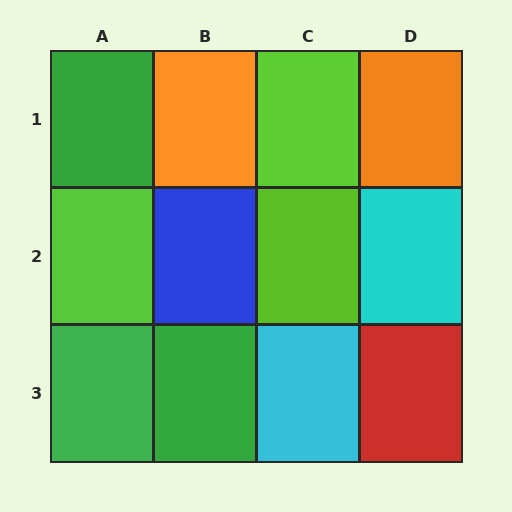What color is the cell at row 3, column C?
Cyan.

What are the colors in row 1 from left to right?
Green, orange, lime, orange.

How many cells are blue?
1 cell is blue.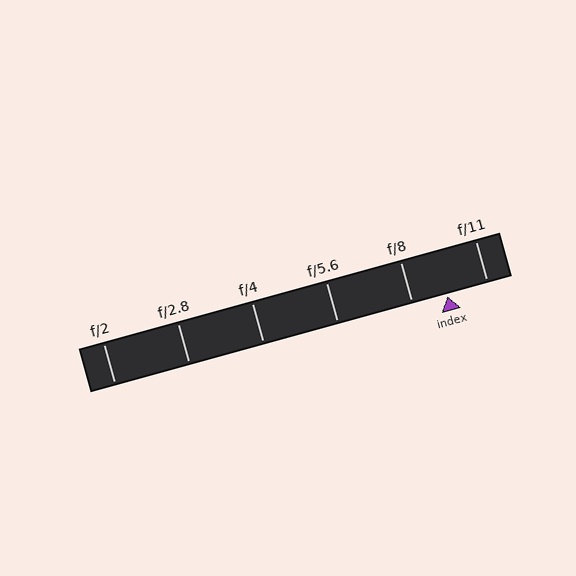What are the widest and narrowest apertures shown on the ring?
The widest aperture shown is f/2 and the narrowest is f/11.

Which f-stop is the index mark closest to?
The index mark is closest to f/8.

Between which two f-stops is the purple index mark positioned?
The index mark is between f/8 and f/11.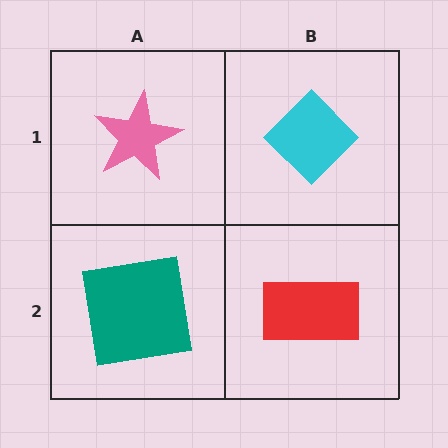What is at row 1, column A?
A pink star.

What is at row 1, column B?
A cyan diamond.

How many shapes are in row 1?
2 shapes.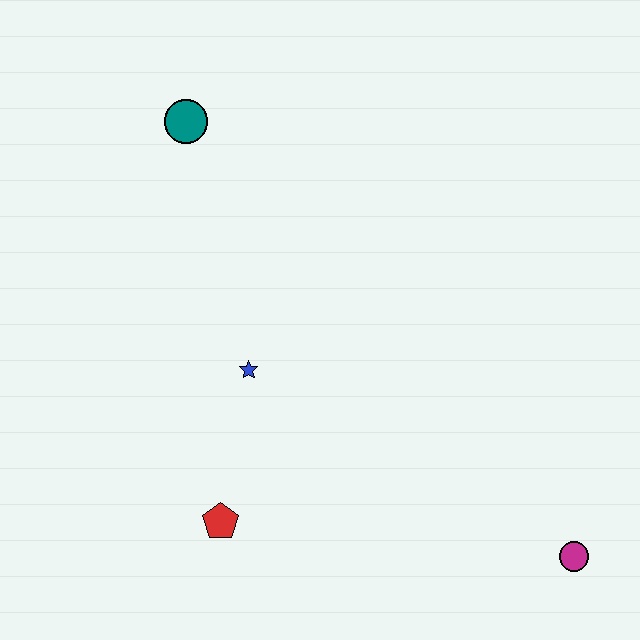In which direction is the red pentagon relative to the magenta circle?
The red pentagon is to the left of the magenta circle.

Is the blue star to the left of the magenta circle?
Yes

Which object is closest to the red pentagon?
The blue star is closest to the red pentagon.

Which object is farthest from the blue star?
The magenta circle is farthest from the blue star.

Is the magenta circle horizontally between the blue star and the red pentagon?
No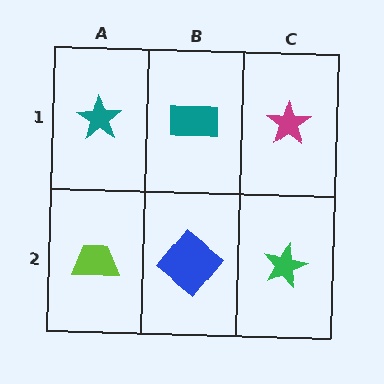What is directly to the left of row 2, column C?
A blue diamond.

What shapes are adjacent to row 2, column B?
A teal rectangle (row 1, column B), a lime trapezoid (row 2, column A), a green star (row 2, column C).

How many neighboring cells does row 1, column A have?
2.